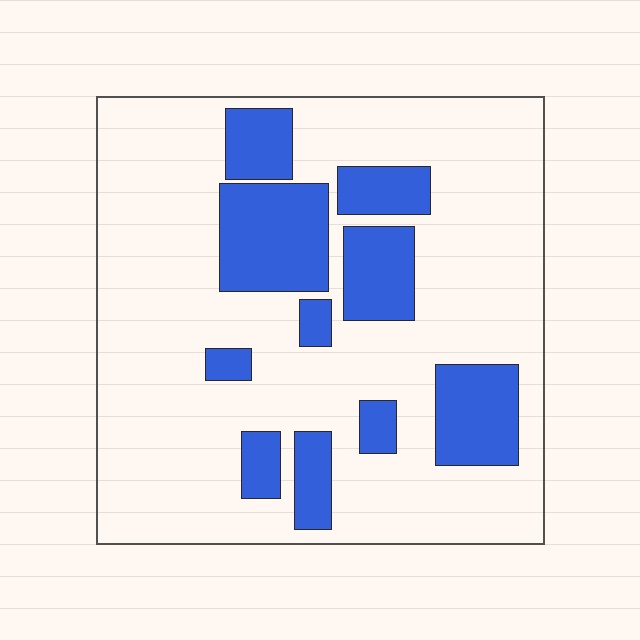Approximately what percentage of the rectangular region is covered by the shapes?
Approximately 25%.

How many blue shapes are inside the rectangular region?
10.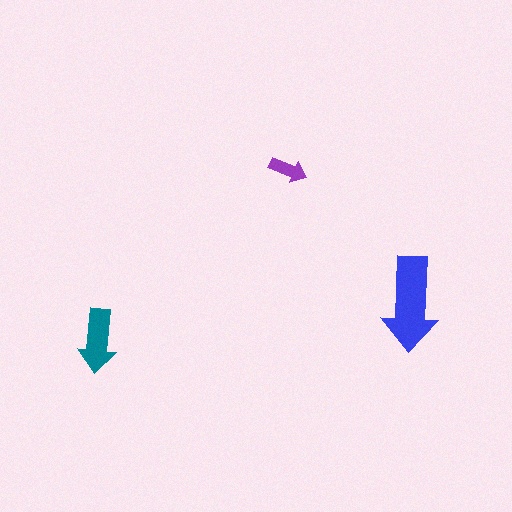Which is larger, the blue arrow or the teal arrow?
The blue one.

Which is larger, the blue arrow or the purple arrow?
The blue one.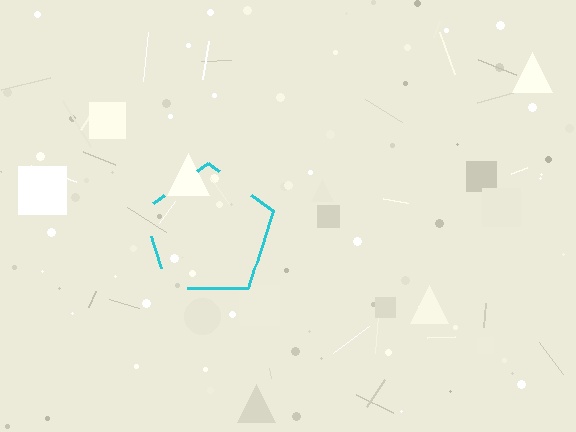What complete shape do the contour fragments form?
The contour fragments form a pentagon.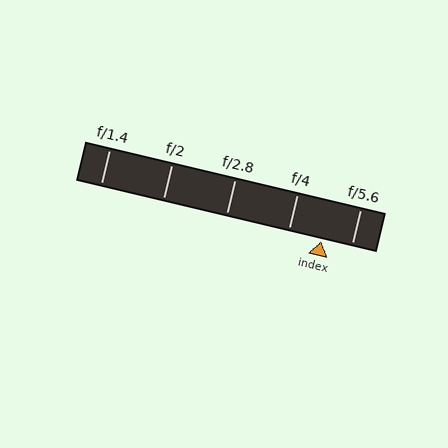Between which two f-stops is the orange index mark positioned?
The index mark is between f/4 and f/5.6.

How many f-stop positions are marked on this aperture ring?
There are 5 f-stop positions marked.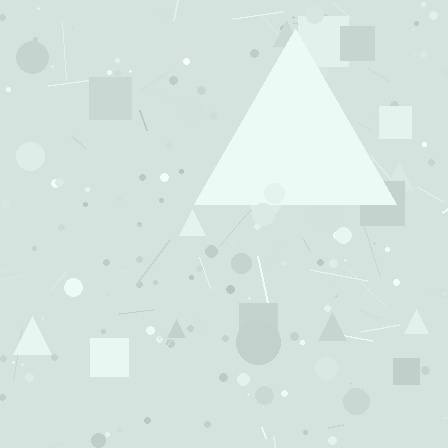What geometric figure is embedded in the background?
A triangle is embedded in the background.